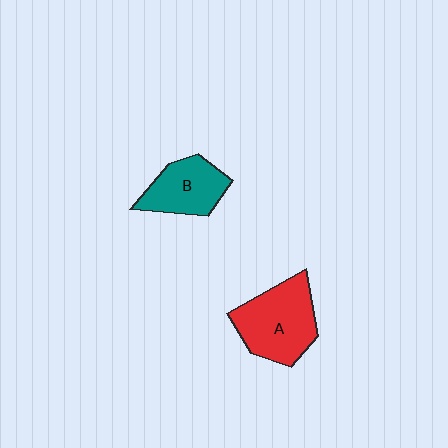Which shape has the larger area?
Shape A (red).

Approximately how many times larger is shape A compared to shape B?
Approximately 1.4 times.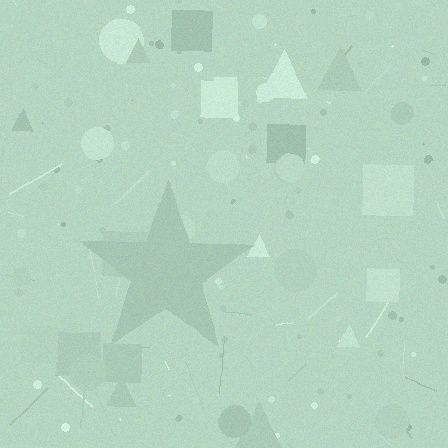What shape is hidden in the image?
A star is hidden in the image.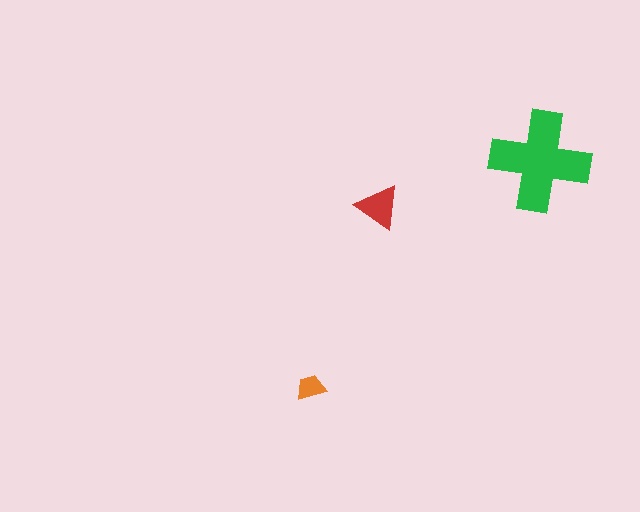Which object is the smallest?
The orange trapezoid.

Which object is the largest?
The green cross.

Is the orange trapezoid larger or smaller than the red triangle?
Smaller.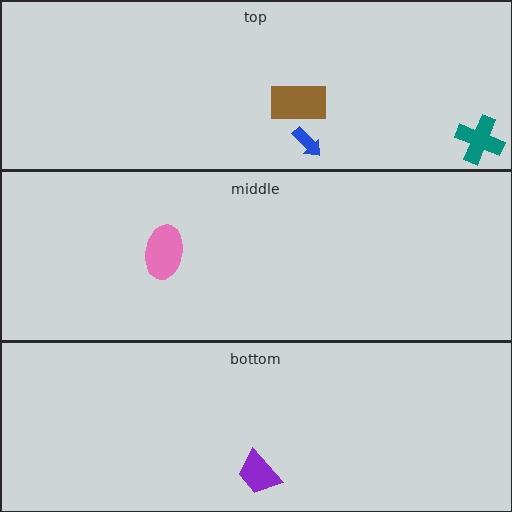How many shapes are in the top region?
3.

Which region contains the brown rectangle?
The top region.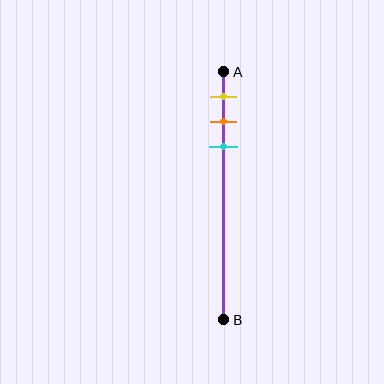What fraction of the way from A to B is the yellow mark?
The yellow mark is approximately 10% (0.1) of the way from A to B.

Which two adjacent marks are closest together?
The orange and cyan marks are the closest adjacent pair.